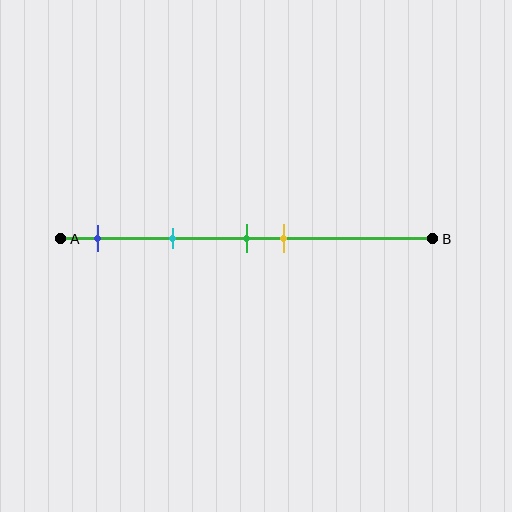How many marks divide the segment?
There are 4 marks dividing the segment.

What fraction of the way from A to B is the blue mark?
The blue mark is approximately 10% (0.1) of the way from A to B.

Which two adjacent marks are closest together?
The green and yellow marks are the closest adjacent pair.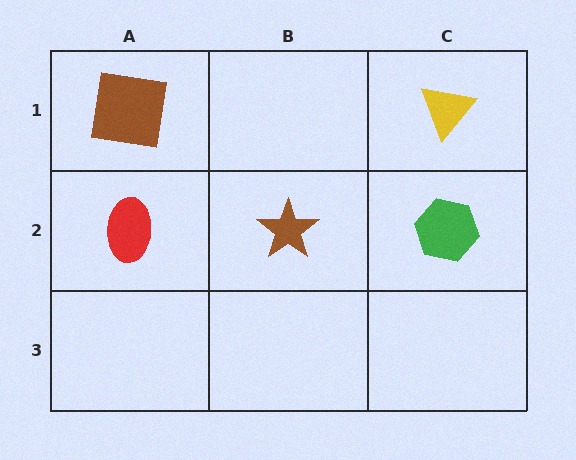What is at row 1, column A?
A brown square.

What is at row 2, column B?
A brown star.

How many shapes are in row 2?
3 shapes.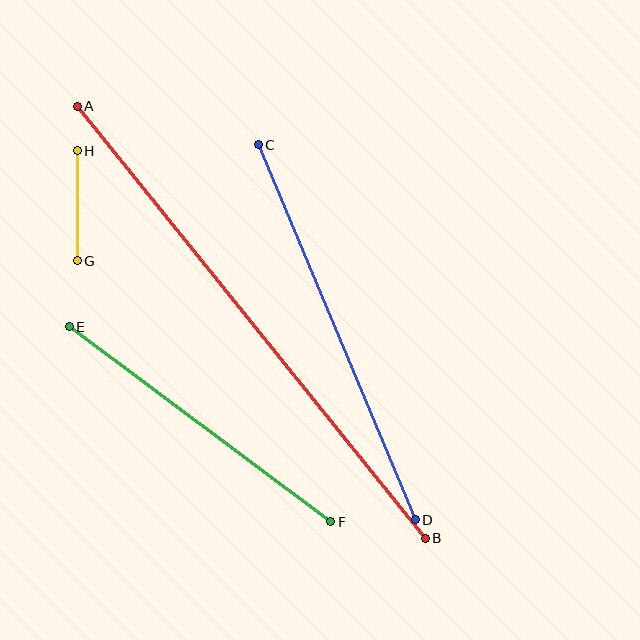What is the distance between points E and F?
The distance is approximately 326 pixels.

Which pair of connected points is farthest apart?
Points A and B are farthest apart.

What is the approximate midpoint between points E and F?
The midpoint is at approximately (200, 424) pixels.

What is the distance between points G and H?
The distance is approximately 110 pixels.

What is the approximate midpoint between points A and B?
The midpoint is at approximately (251, 322) pixels.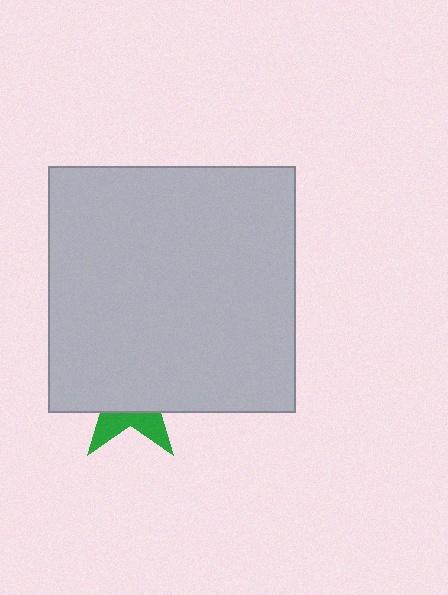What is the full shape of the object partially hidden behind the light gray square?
The partially hidden object is a green star.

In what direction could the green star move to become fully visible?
The green star could move down. That would shift it out from behind the light gray square entirely.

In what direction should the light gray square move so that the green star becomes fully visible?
The light gray square should move up. That is the shortest direction to clear the overlap and leave the green star fully visible.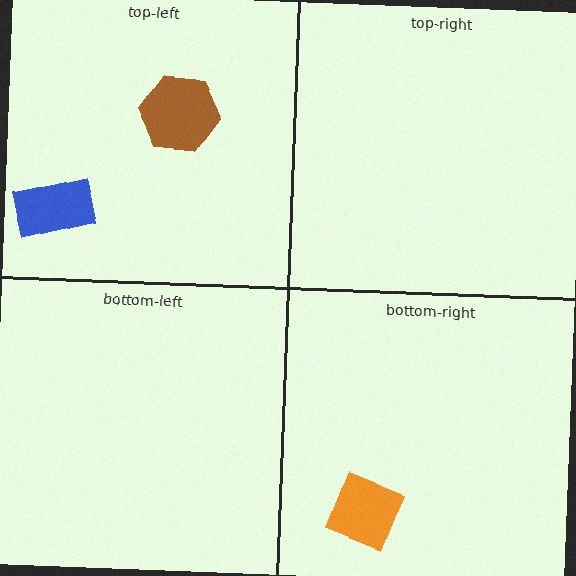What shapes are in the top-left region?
The brown hexagon, the blue rectangle.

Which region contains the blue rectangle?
The top-left region.